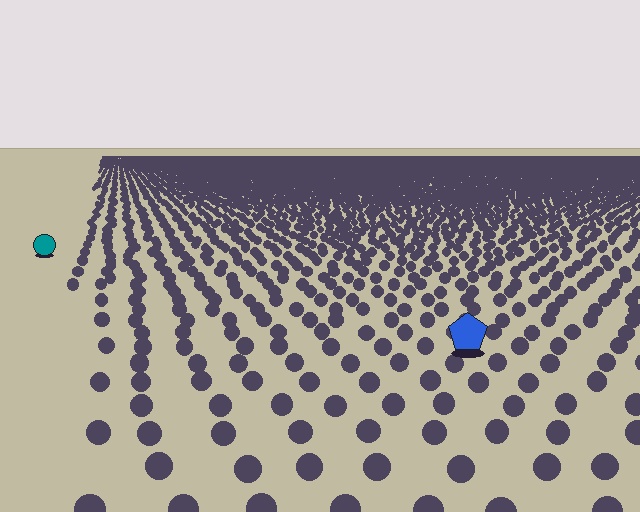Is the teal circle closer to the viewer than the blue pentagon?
No. The blue pentagon is closer — you can tell from the texture gradient: the ground texture is coarser near it.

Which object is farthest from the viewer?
The teal circle is farthest from the viewer. It appears smaller and the ground texture around it is denser.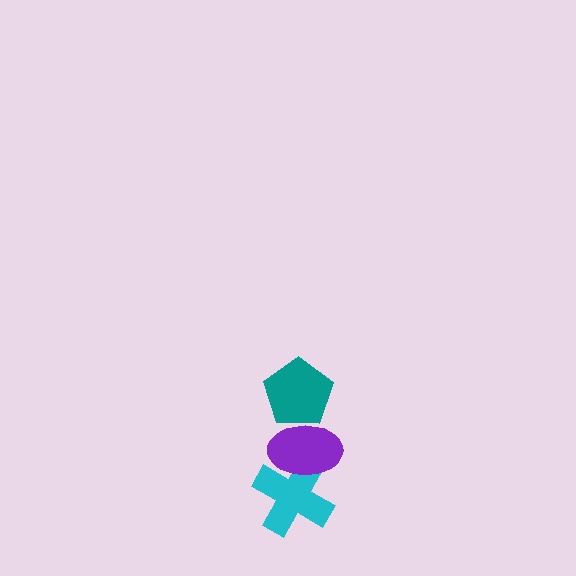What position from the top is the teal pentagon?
The teal pentagon is 1st from the top.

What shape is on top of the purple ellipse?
The teal pentagon is on top of the purple ellipse.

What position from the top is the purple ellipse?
The purple ellipse is 2nd from the top.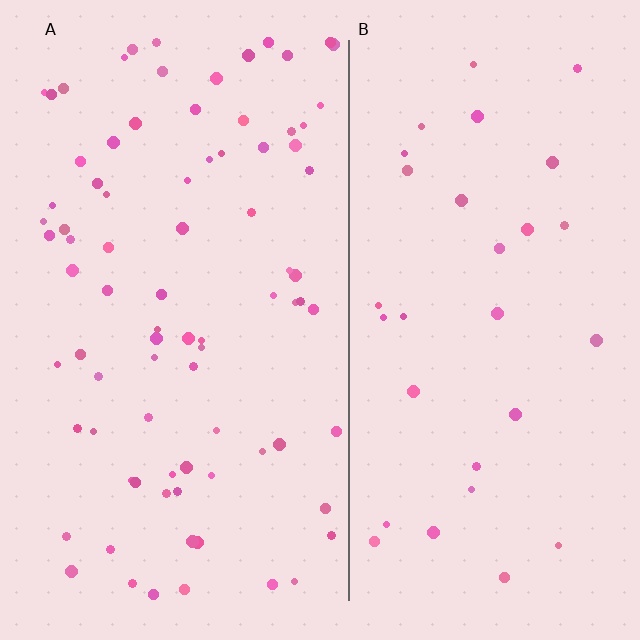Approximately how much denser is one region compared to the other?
Approximately 2.7× — region A over region B.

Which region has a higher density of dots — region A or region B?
A (the left).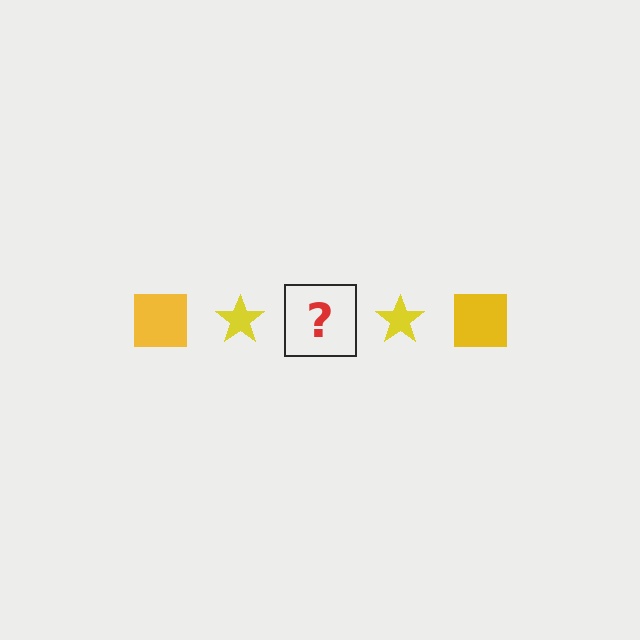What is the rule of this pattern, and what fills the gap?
The rule is that the pattern cycles through square, star shapes in yellow. The gap should be filled with a yellow square.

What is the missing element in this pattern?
The missing element is a yellow square.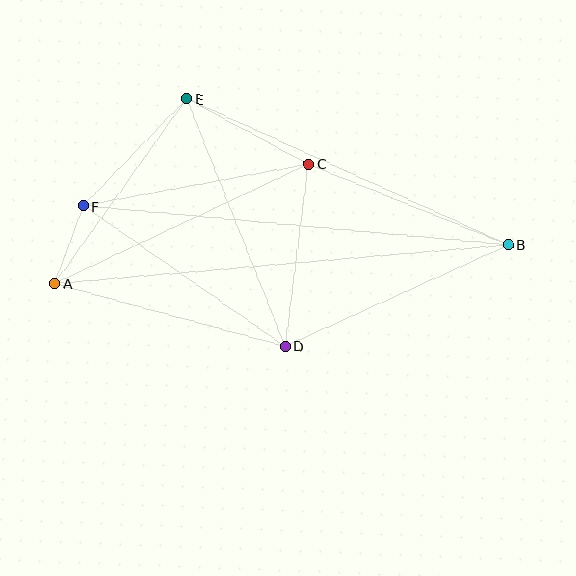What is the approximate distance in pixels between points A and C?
The distance between A and C is approximately 280 pixels.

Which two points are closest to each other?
Points A and F are closest to each other.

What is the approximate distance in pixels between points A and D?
The distance between A and D is approximately 238 pixels.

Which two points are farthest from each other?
Points A and B are farthest from each other.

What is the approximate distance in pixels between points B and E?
The distance between B and E is approximately 352 pixels.